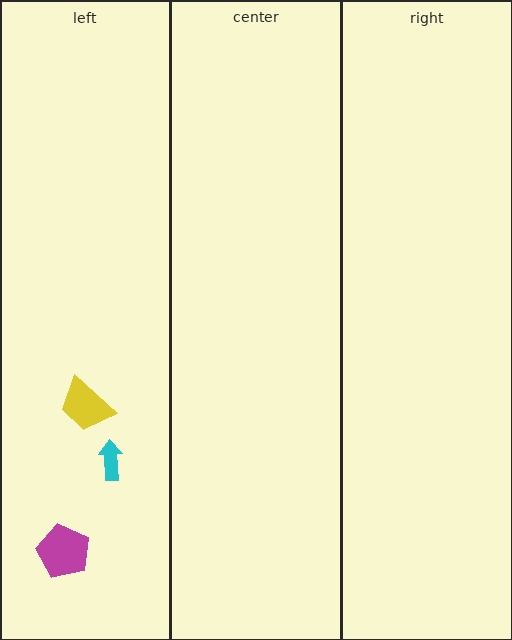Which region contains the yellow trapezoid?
The left region.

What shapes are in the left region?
The yellow trapezoid, the magenta pentagon, the cyan arrow.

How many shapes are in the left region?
3.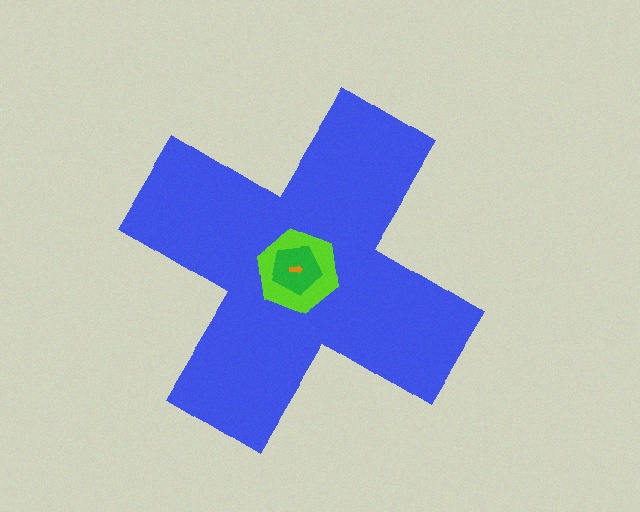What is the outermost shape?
The blue cross.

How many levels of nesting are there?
4.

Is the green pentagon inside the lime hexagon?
Yes.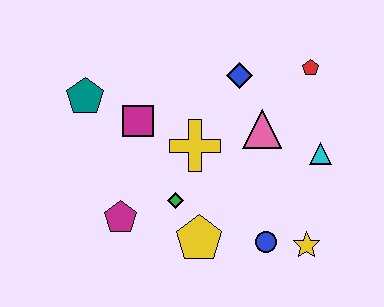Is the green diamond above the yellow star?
Yes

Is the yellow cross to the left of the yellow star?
Yes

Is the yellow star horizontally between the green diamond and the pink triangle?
No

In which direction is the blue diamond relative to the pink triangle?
The blue diamond is above the pink triangle.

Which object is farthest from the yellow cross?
The yellow star is farthest from the yellow cross.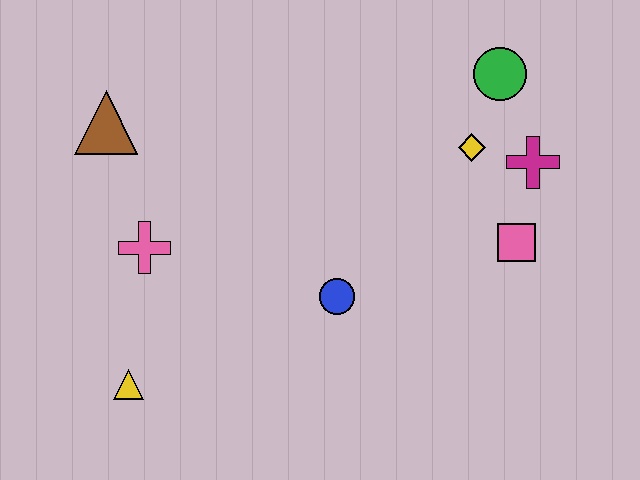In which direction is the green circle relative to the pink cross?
The green circle is to the right of the pink cross.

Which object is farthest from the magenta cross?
The yellow triangle is farthest from the magenta cross.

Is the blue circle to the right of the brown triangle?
Yes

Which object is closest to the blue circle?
The pink square is closest to the blue circle.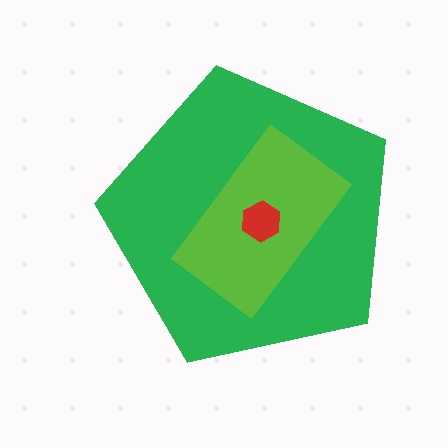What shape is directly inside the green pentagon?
The lime rectangle.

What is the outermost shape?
The green pentagon.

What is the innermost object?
The red hexagon.